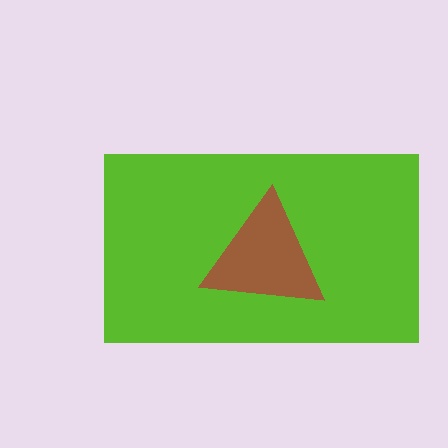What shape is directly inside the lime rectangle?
The brown triangle.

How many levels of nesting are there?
2.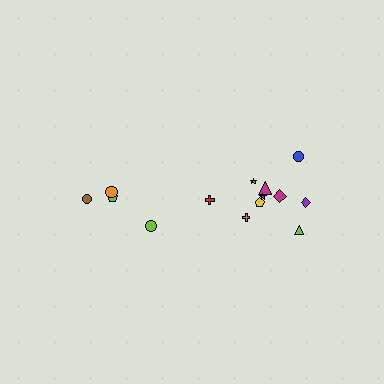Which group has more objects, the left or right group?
The right group.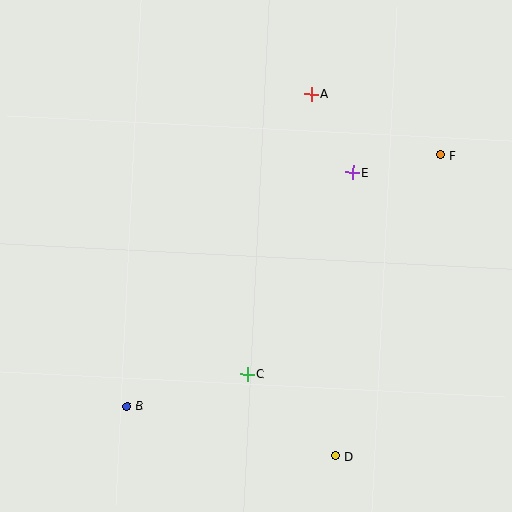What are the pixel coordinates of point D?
Point D is at (335, 456).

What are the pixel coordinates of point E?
Point E is at (352, 172).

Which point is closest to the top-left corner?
Point A is closest to the top-left corner.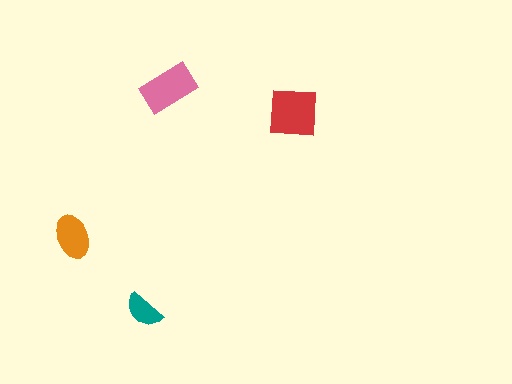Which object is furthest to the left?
The orange ellipse is leftmost.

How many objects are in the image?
There are 4 objects in the image.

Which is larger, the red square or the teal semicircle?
The red square.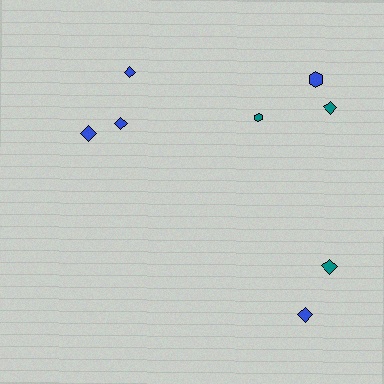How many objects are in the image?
There are 8 objects.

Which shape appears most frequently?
Diamond, with 6 objects.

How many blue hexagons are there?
There is 1 blue hexagon.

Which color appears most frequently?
Blue, with 5 objects.